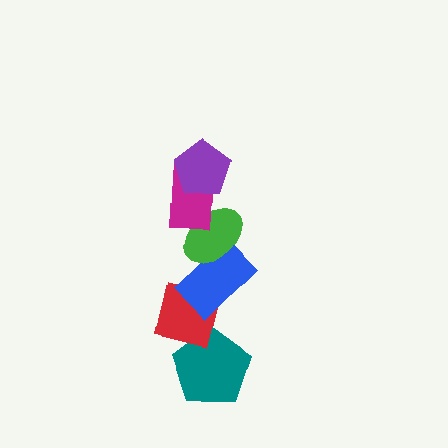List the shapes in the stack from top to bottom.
From top to bottom: the purple pentagon, the magenta rectangle, the green ellipse, the blue rectangle, the red square, the teal pentagon.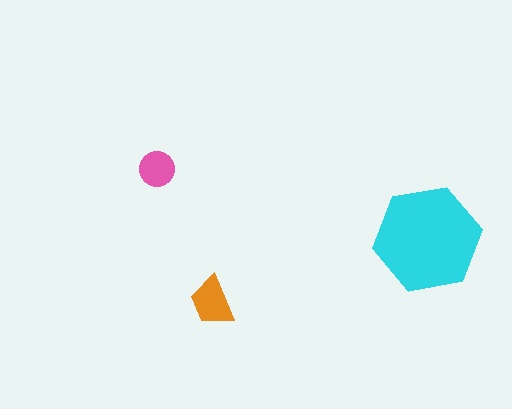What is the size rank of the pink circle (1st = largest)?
3rd.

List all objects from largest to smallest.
The cyan hexagon, the orange trapezoid, the pink circle.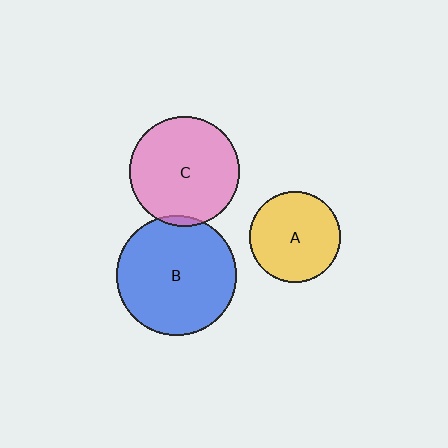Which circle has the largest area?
Circle B (blue).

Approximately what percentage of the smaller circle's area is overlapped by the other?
Approximately 5%.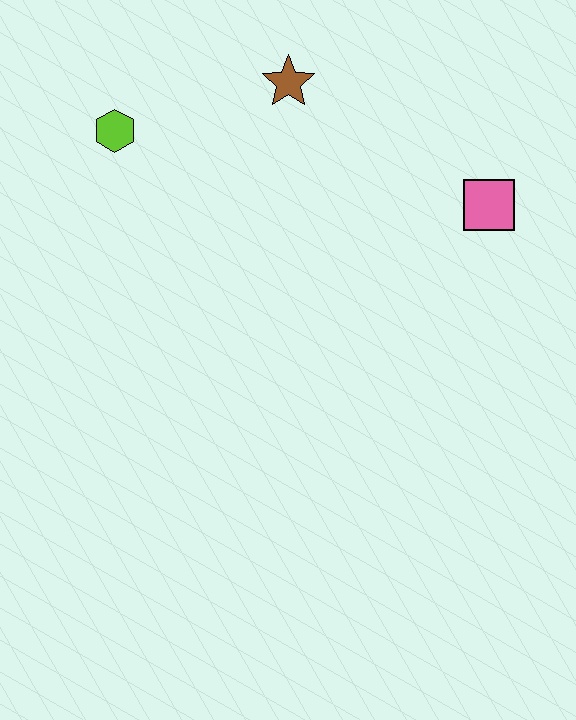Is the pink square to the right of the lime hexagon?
Yes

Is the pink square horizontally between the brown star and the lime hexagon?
No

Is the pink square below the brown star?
Yes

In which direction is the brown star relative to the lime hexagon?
The brown star is to the right of the lime hexagon.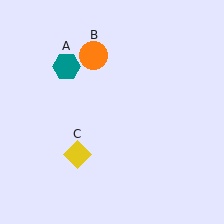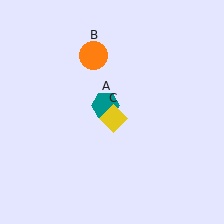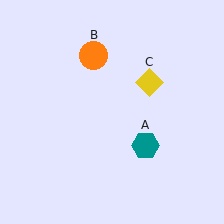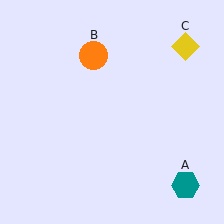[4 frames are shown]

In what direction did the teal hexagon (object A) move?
The teal hexagon (object A) moved down and to the right.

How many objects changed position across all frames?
2 objects changed position: teal hexagon (object A), yellow diamond (object C).